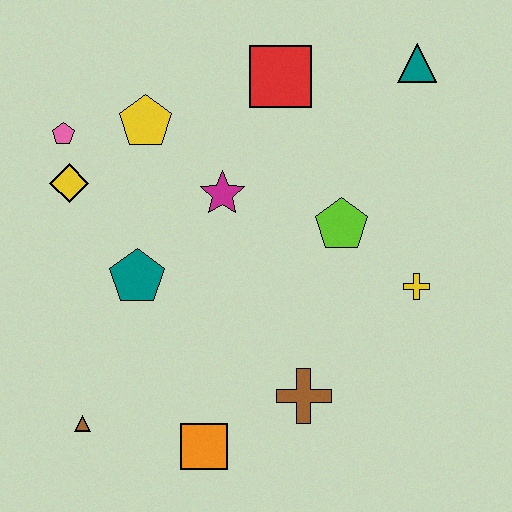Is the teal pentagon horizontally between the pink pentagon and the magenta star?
Yes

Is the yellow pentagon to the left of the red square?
Yes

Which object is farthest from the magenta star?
The brown triangle is farthest from the magenta star.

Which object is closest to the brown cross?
The orange square is closest to the brown cross.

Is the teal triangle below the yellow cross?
No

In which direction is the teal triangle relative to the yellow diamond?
The teal triangle is to the right of the yellow diamond.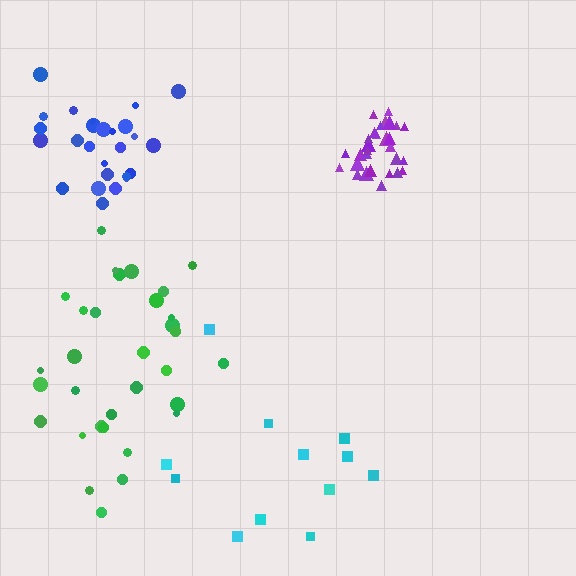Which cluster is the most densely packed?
Purple.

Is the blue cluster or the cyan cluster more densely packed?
Blue.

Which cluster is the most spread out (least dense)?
Cyan.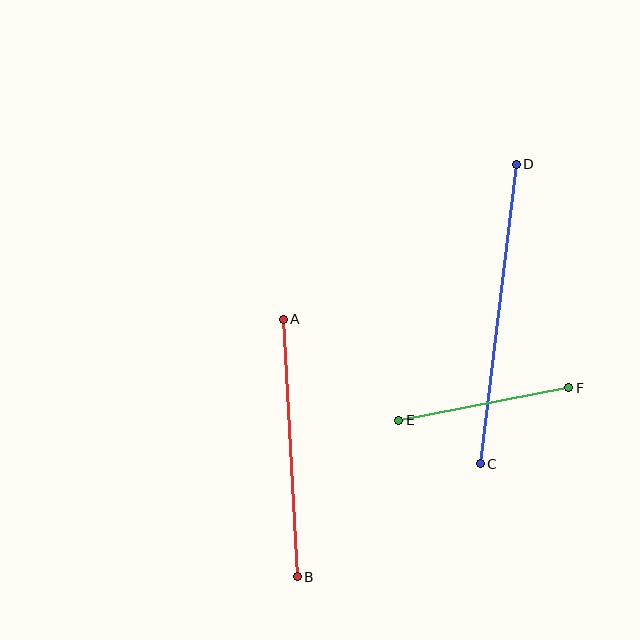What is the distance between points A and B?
The distance is approximately 258 pixels.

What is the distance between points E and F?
The distance is approximately 173 pixels.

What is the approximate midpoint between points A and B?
The midpoint is at approximately (290, 448) pixels.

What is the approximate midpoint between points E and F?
The midpoint is at approximately (484, 404) pixels.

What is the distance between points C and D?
The distance is approximately 302 pixels.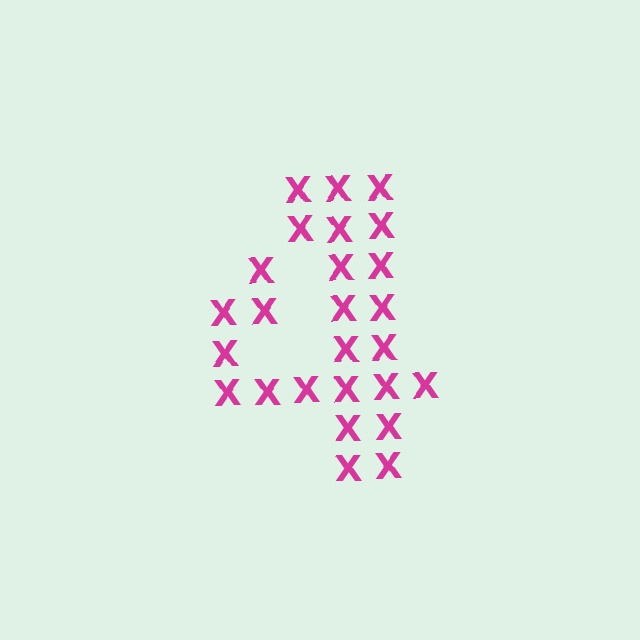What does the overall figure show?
The overall figure shows the digit 4.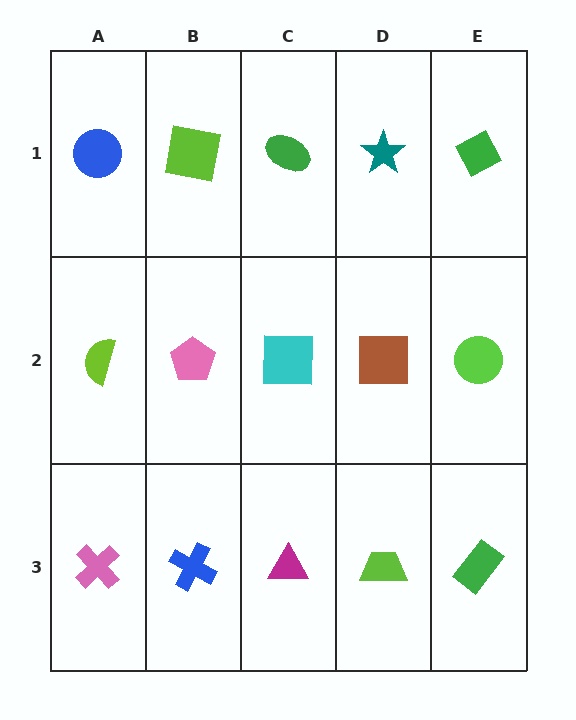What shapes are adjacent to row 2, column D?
A teal star (row 1, column D), a lime trapezoid (row 3, column D), a cyan square (row 2, column C), a lime circle (row 2, column E).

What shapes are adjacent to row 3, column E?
A lime circle (row 2, column E), a lime trapezoid (row 3, column D).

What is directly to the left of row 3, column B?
A pink cross.